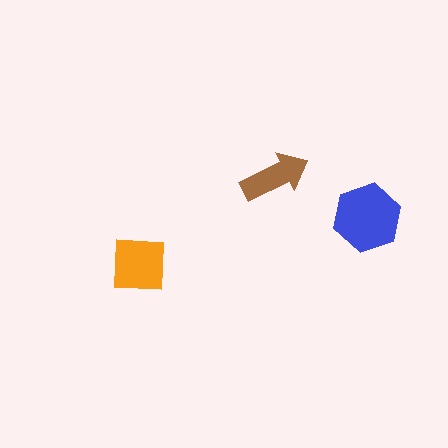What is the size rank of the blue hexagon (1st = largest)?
1st.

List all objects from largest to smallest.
The blue hexagon, the orange square, the brown arrow.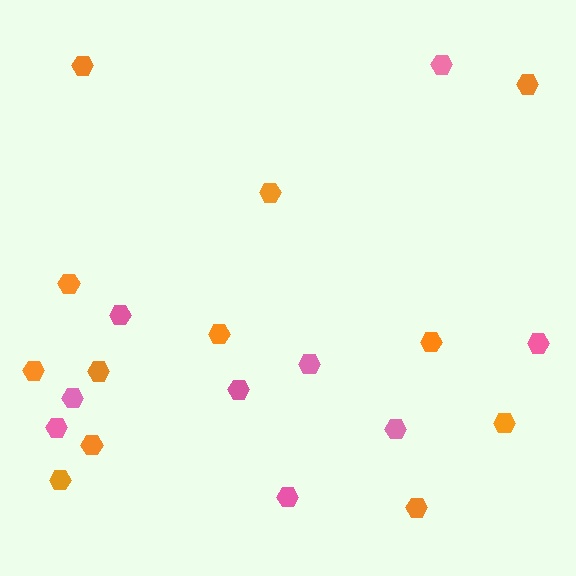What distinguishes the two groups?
There are 2 groups: one group of orange hexagons (12) and one group of pink hexagons (9).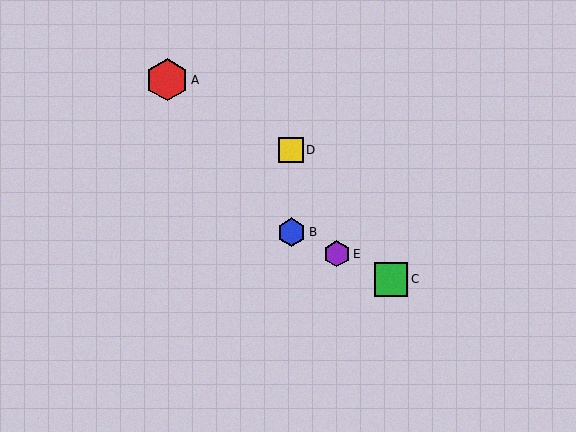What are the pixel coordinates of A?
Object A is at (167, 80).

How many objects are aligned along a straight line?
3 objects (B, C, E) are aligned along a straight line.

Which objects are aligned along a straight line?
Objects B, C, E are aligned along a straight line.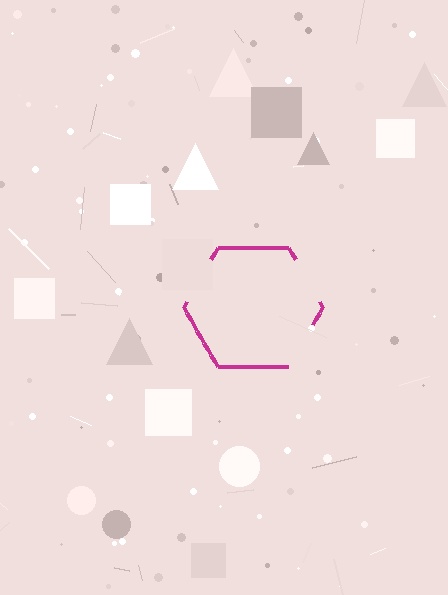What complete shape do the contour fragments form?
The contour fragments form a hexagon.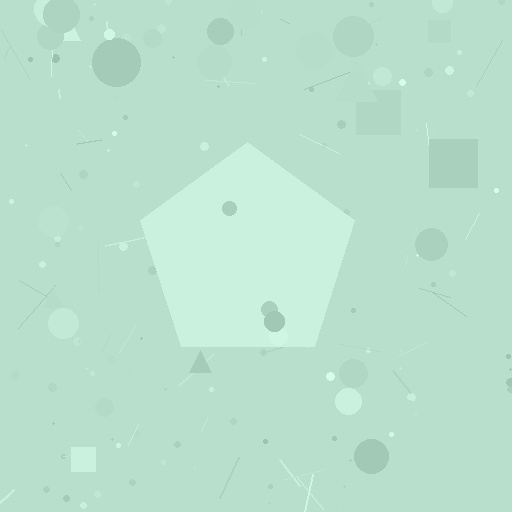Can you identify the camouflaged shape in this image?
The camouflaged shape is a pentagon.